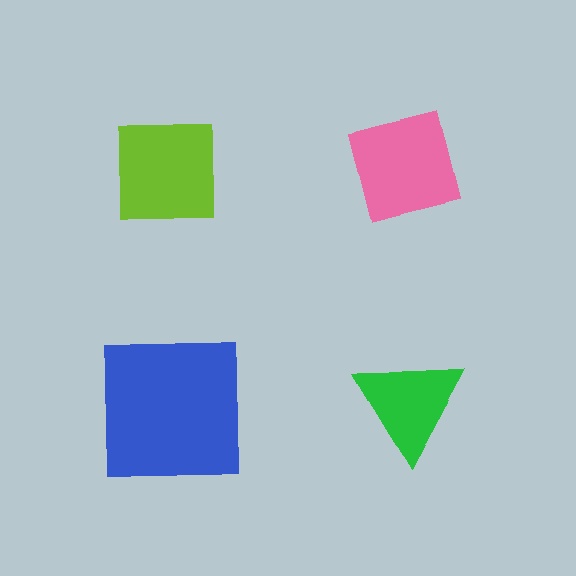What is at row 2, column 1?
A blue square.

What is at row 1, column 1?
A lime square.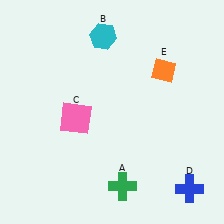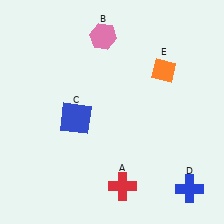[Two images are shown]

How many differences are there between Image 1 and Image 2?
There are 3 differences between the two images.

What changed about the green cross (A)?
In Image 1, A is green. In Image 2, it changed to red.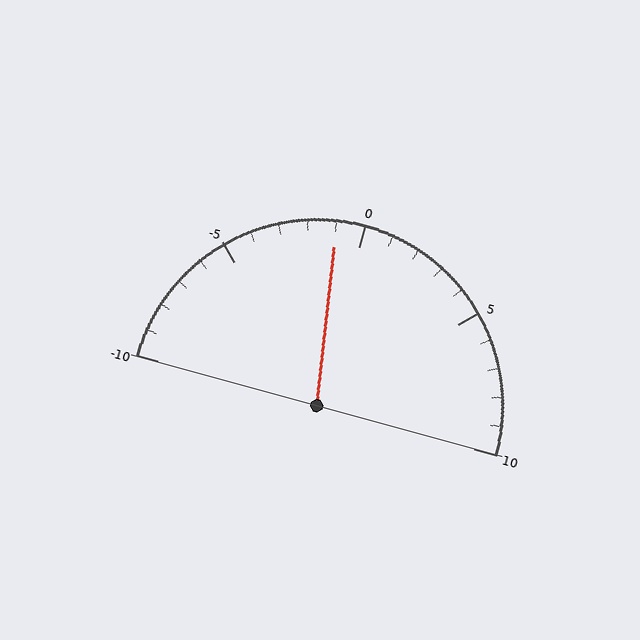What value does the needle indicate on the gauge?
The needle indicates approximately -1.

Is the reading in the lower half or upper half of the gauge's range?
The reading is in the lower half of the range (-10 to 10).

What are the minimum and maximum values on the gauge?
The gauge ranges from -10 to 10.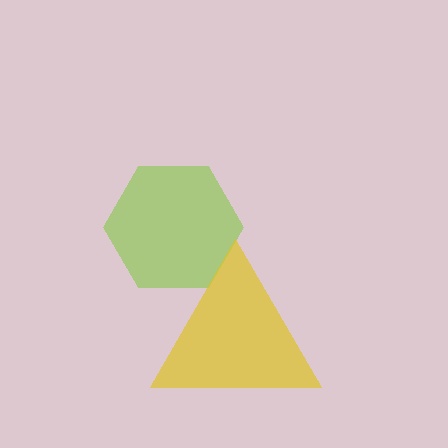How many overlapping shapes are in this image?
There are 2 overlapping shapes in the image.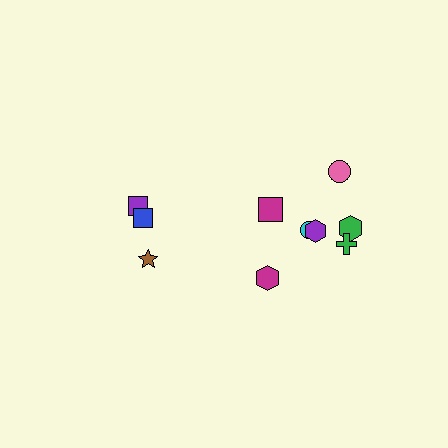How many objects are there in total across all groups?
There are 10 objects.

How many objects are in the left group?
There are 3 objects.